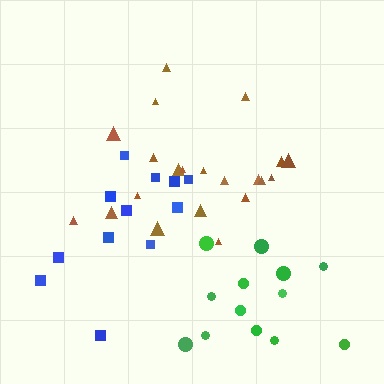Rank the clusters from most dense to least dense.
green, brown, blue.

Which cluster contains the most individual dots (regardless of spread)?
Brown (21).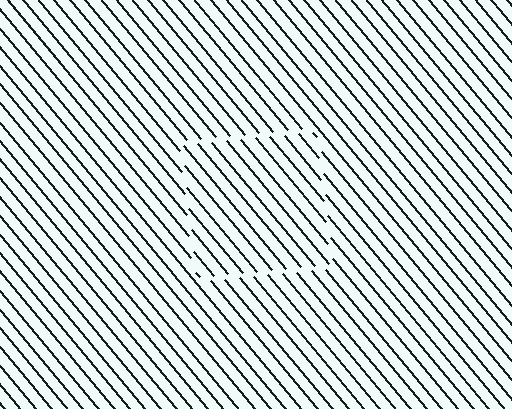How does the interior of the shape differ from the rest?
The interior of the shape contains the same grating, shifted by half a period — the contour is defined by the phase discontinuity where line-ends from the inner and outer gratings abut.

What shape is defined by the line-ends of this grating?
An illusory square. The interior of the shape contains the same grating, shifted by half a period — the contour is defined by the phase discontinuity where line-ends from the inner and outer gratings abut.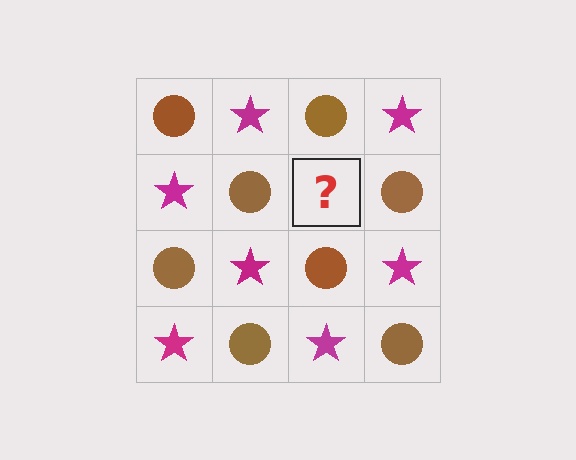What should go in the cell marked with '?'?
The missing cell should contain a magenta star.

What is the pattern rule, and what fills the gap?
The rule is that it alternates brown circle and magenta star in a checkerboard pattern. The gap should be filled with a magenta star.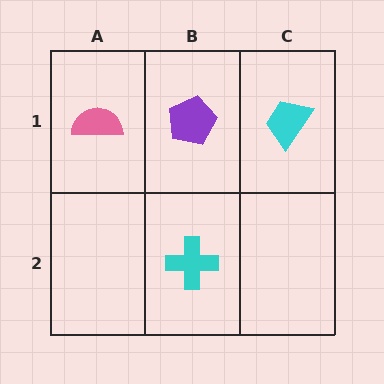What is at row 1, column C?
A cyan trapezoid.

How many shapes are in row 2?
1 shape.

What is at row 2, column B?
A cyan cross.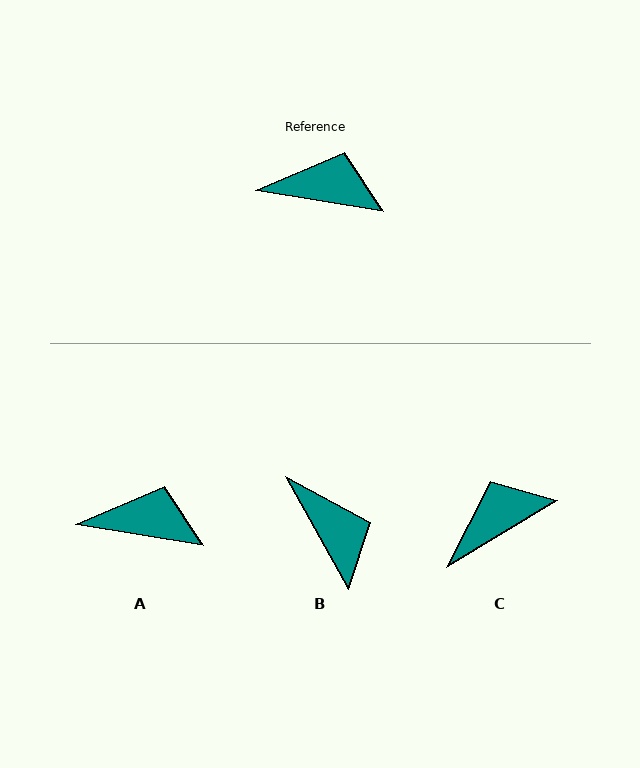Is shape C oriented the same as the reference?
No, it is off by about 40 degrees.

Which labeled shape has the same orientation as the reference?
A.